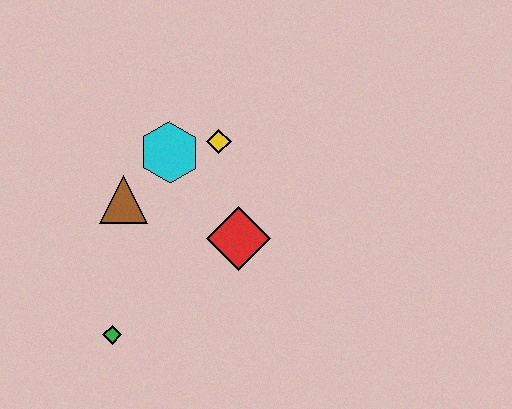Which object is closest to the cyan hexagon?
The yellow diamond is closest to the cyan hexagon.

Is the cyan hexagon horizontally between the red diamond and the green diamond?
Yes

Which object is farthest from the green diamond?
The yellow diamond is farthest from the green diamond.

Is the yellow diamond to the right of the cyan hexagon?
Yes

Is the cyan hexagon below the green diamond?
No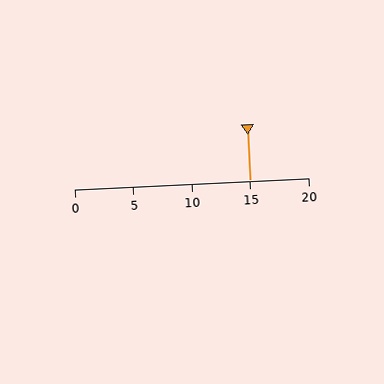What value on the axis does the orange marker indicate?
The marker indicates approximately 15.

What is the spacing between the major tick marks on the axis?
The major ticks are spaced 5 apart.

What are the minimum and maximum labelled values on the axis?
The axis runs from 0 to 20.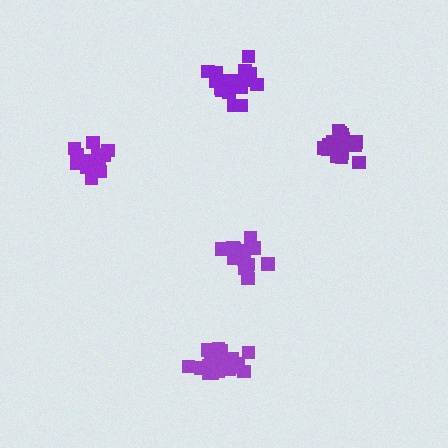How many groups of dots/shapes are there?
There are 5 groups.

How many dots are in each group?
Group 1: 16 dots, Group 2: 15 dots, Group 3: 18 dots, Group 4: 20 dots, Group 5: 20 dots (89 total).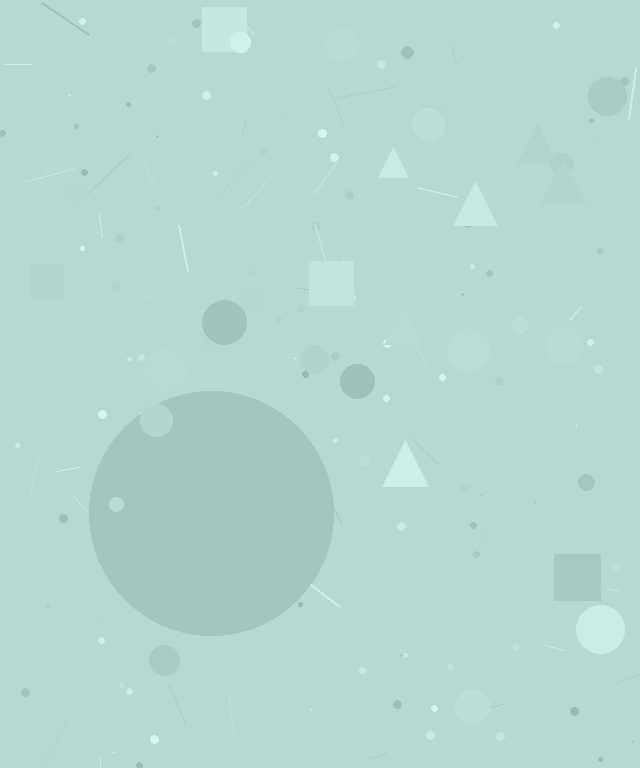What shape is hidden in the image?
A circle is hidden in the image.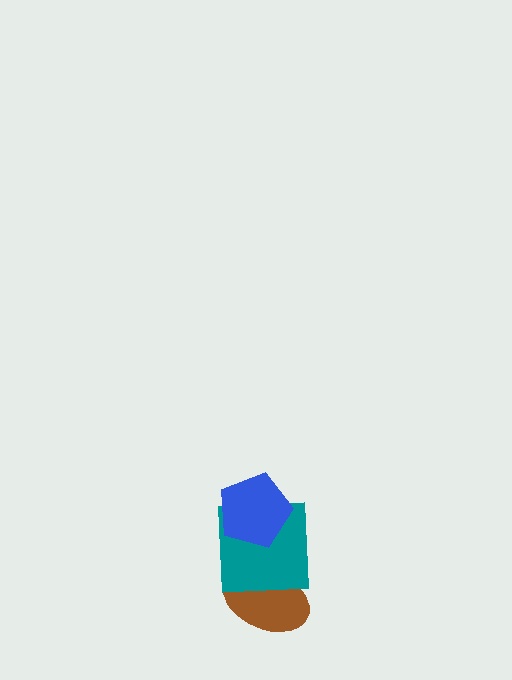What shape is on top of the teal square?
The blue pentagon is on top of the teal square.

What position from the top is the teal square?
The teal square is 2nd from the top.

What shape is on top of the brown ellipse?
The teal square is on top of the brown ellipse.